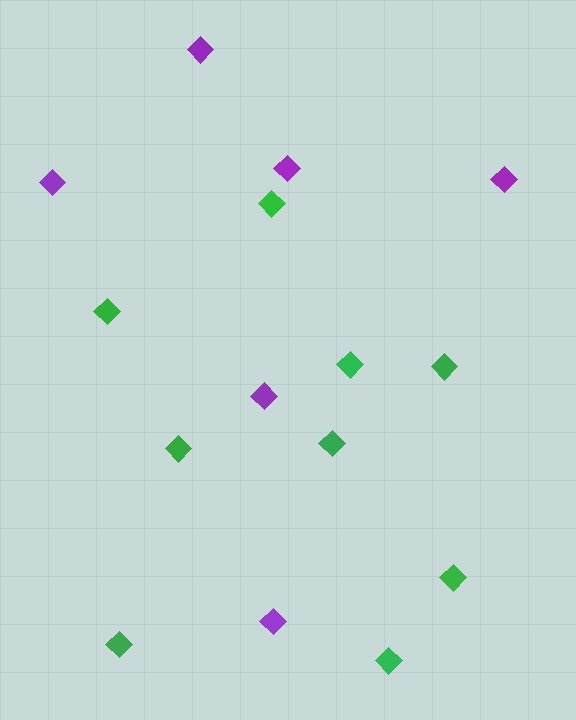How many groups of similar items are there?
There are 2 groups: one group of purple diamonds (6) and one group of green diamonds (9).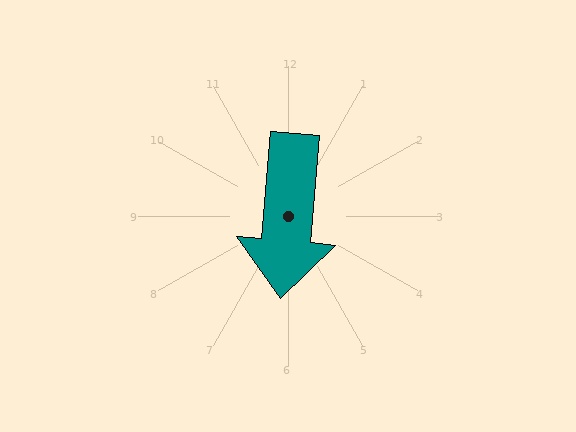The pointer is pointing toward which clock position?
Roughly 6 o'clock.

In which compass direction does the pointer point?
South.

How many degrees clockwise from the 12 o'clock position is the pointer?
Approximately 185 degrees.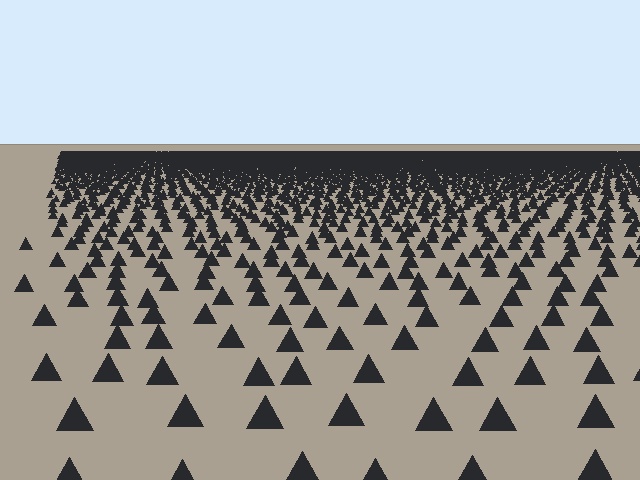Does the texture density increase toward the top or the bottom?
Density increases toward the top.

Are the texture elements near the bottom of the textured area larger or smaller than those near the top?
Larger. Near the bottom, elements are closer to the viewer and appear at a bigger on-screen size.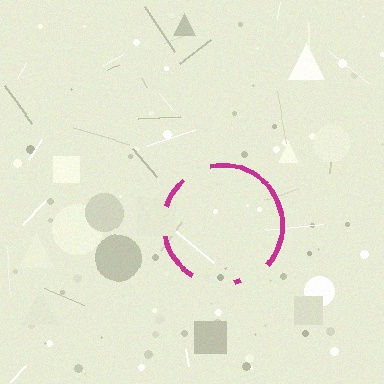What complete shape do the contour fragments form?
The contour fragments form a circle.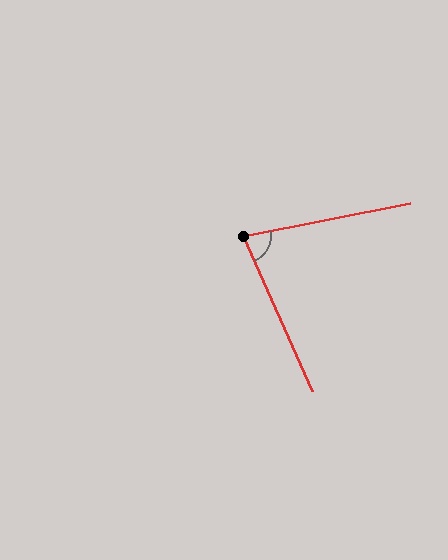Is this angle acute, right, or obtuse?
It is acute.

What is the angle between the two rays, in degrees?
Approximately 77 degrees.